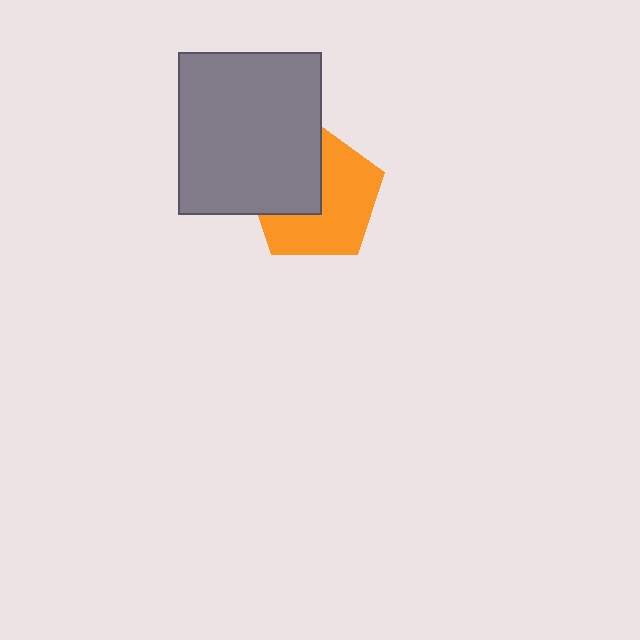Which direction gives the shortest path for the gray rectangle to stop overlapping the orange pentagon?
Moving left gives the shortest separation.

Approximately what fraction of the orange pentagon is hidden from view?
Roughly 40% of the orange pentagon is hidden behind the gray rectangle.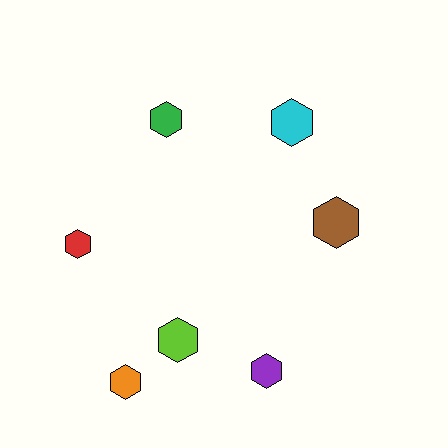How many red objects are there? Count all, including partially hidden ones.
There is 1 red object.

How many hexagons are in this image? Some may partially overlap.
There are 7 hexagons.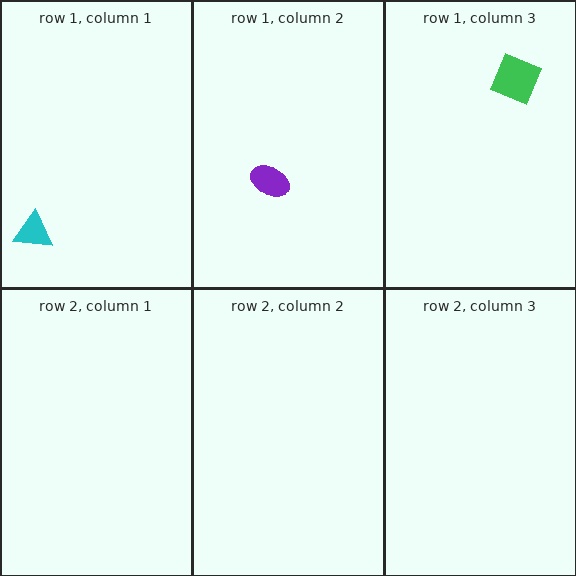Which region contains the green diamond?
The row 1, column 3 region.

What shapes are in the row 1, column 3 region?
The green diamond.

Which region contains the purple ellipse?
The row 1, column 2 region.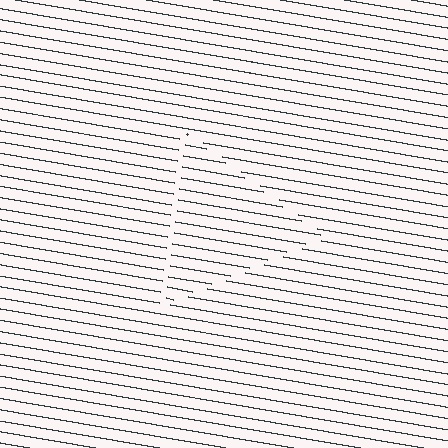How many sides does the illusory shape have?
3 sides — the line-ends trace a triangle.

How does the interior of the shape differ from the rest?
The interior of the shape contains the same grating, shifted by half a period — the contour is defined by the phase discontinuity where line-ends from the inner and outer gratings abut.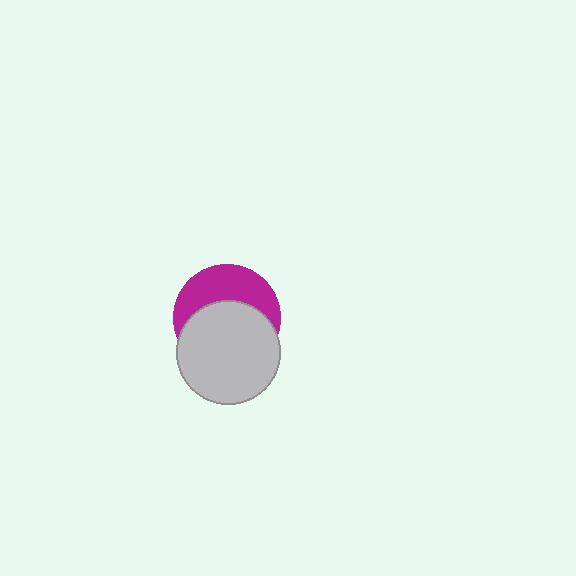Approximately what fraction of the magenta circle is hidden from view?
Roughly 58% of the magenta circle is hidden behind the light gray circle.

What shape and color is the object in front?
The object in front is a light gray circle.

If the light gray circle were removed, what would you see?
You would see the complete magenta circle.